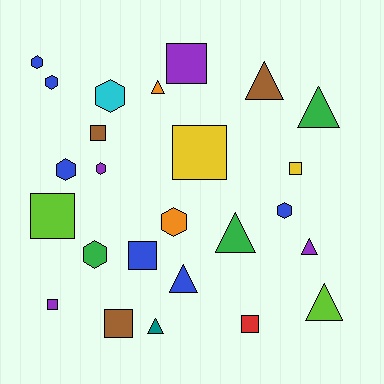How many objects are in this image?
There are 25 objects.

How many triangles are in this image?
There are 8 triangles.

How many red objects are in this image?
There is 1 red object.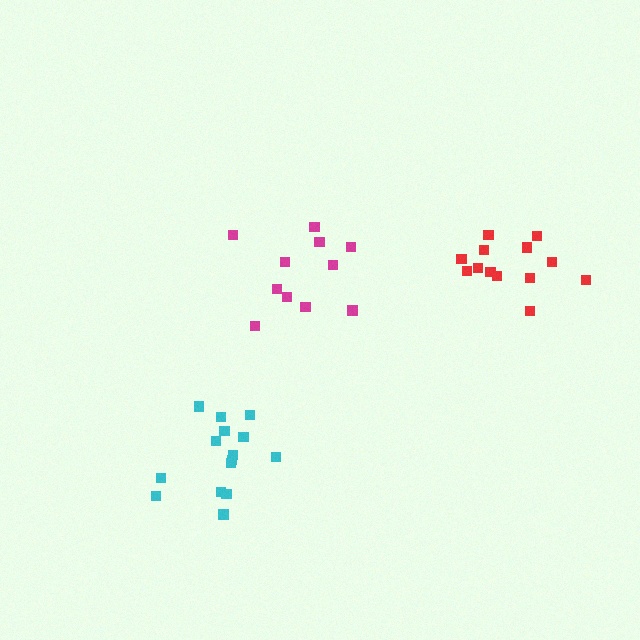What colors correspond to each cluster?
The clusters are colored: magenta, red, cyan.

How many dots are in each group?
Group 1: 11 dots, Group 2: 13 dots, Group 3: 15 dots (39 total).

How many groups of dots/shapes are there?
There are 3 groups.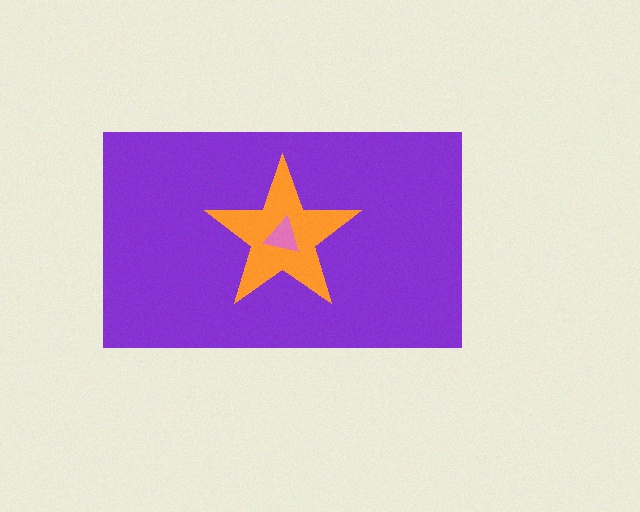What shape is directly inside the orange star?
The pink triangle.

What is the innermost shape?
The pink triangle.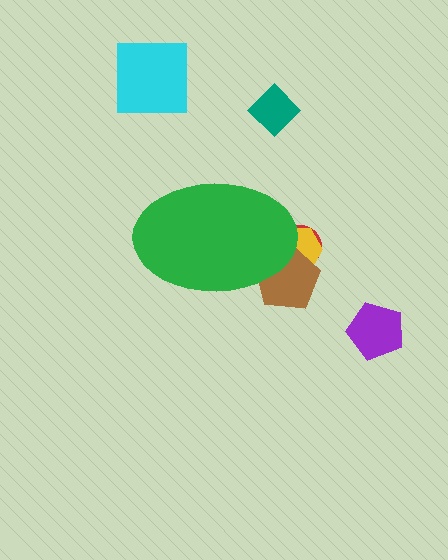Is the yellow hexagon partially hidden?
Yes, the yellow hexagon is partially hidden behind the green ellipse.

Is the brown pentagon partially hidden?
Yes, the brown pentagon is partially hidden behind the green ellipse.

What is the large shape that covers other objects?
A green ellipse.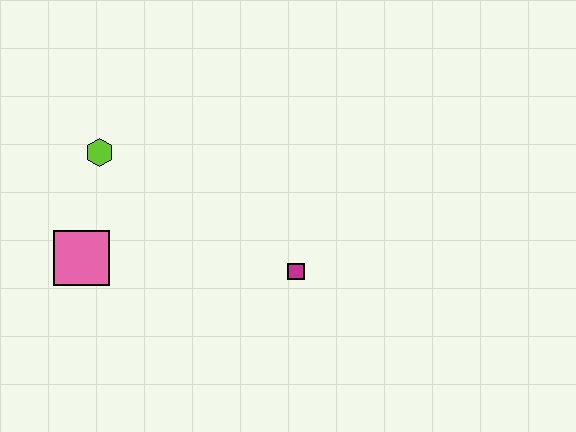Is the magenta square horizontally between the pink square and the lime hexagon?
No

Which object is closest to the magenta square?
The pink square is closest to the magenta square.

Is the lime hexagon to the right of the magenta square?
No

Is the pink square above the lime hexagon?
No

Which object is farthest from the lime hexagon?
The magenta square is farthest from the lime hexagon.